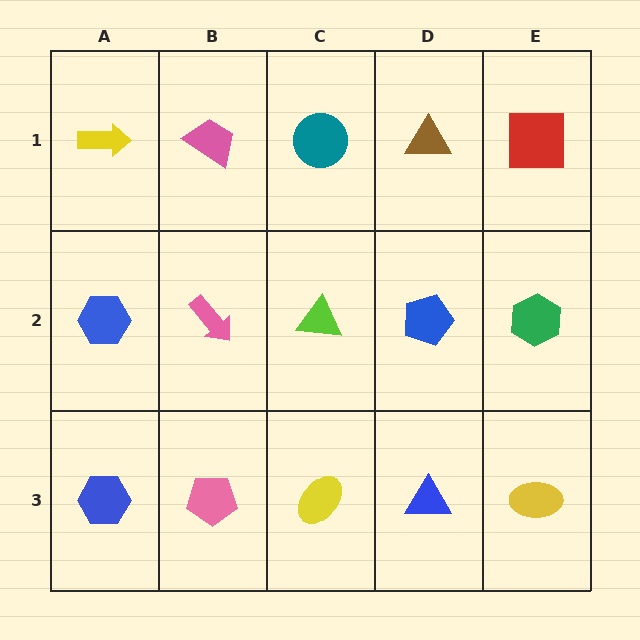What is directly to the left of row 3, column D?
A yellow ellipse.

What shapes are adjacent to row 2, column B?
A pink trapezoid (row 1, column B), a pink pentagon (row 3, column B), a blue hexagon (row 2, column A), a lime triangle (row 2, column C).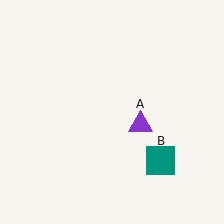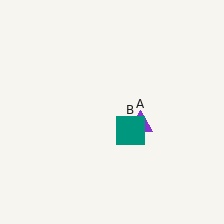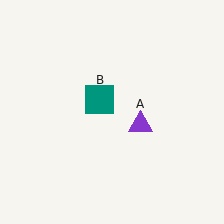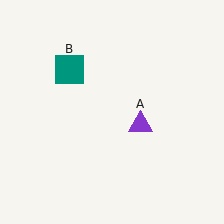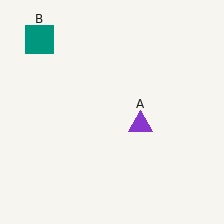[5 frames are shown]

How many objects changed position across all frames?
1 object changed position: teal square (object B).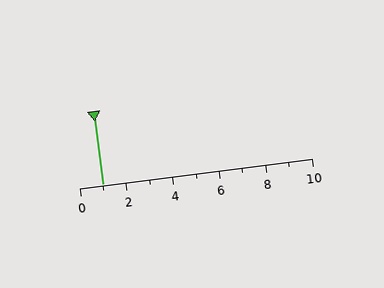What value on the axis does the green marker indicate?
The marker indicates approximately 1.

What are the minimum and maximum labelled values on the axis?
The axis runs from 0 to 10.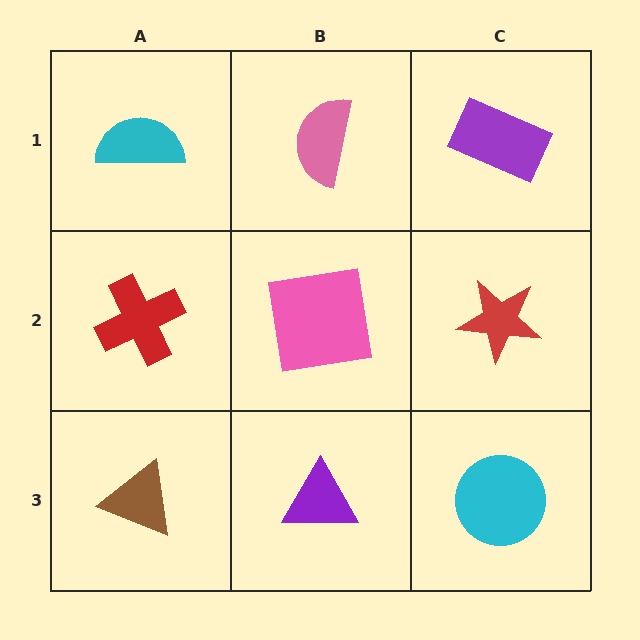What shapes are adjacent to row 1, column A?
A red cross (row 2, column A), a pink semicircle (row 1, column B).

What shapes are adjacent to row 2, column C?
A purple rectangle (row 1, column C), a cyan circle (row 3, column C), a pink square (row 2, column B).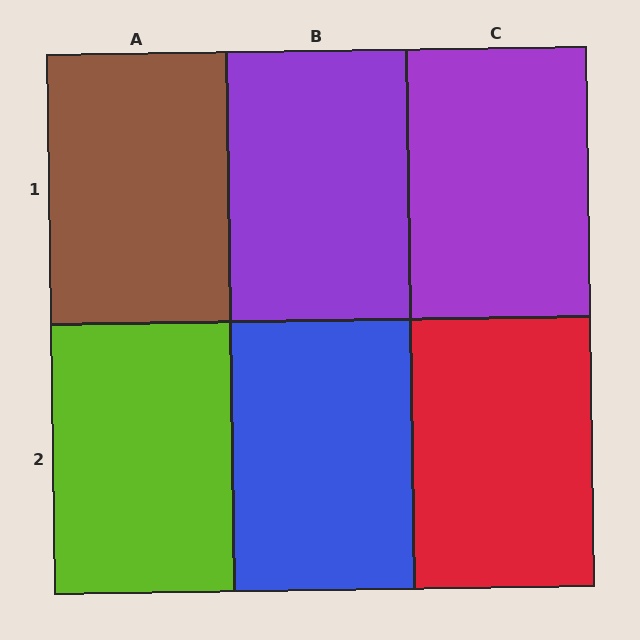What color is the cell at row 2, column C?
Red.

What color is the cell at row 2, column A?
Lime.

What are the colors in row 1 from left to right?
Brown, purple, purple.